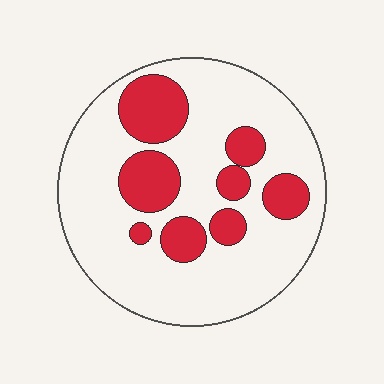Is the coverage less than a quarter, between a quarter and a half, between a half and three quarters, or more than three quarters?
Between a quarter and a half.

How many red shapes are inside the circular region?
8.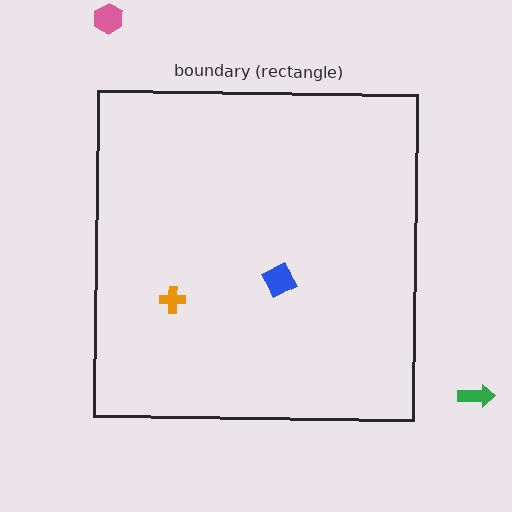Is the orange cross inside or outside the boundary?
Inside.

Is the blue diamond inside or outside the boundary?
Inside.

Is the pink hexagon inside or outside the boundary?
Outside.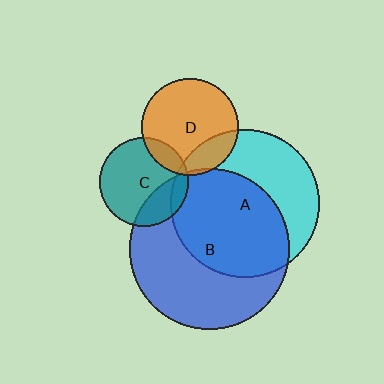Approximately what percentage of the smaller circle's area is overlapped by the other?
Approximately 20%.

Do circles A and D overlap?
Yes.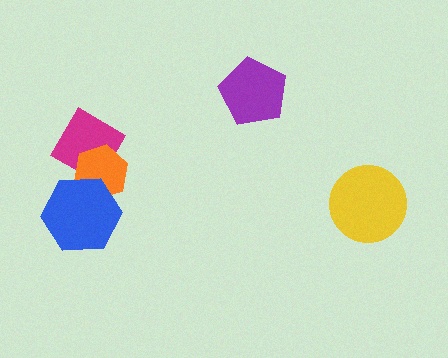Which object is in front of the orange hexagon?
The blue hexagon is in front of the orange hexagon.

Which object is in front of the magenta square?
The orange hexagon is in front of the magenta square.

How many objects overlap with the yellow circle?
0 objects overlap with the yellow circle.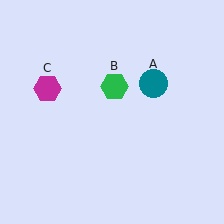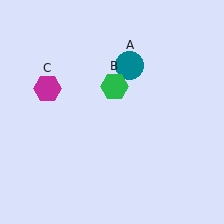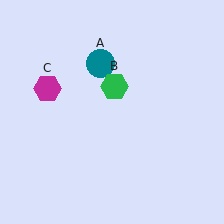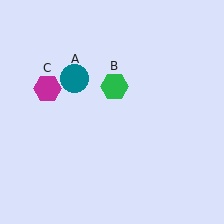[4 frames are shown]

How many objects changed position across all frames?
1 object changed position: teal circle (object A).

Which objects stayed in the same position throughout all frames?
Green hexagon (object B) and magenta hexagon (object C) remained stationary.